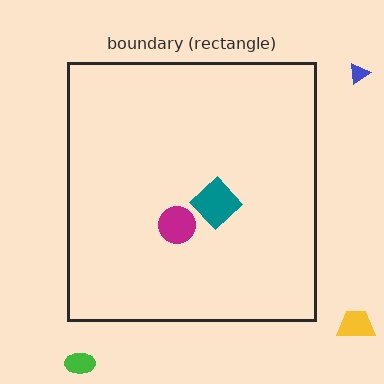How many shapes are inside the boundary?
2 inside, 3 outside.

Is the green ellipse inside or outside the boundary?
Outside.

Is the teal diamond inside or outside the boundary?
Inside.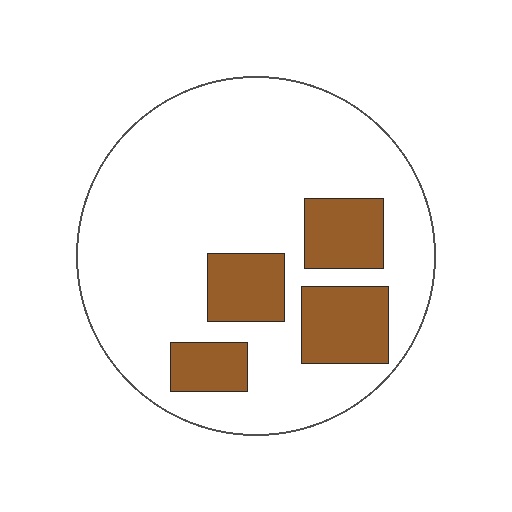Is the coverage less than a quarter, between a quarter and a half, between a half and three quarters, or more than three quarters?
Less than a quarter.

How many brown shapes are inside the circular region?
4.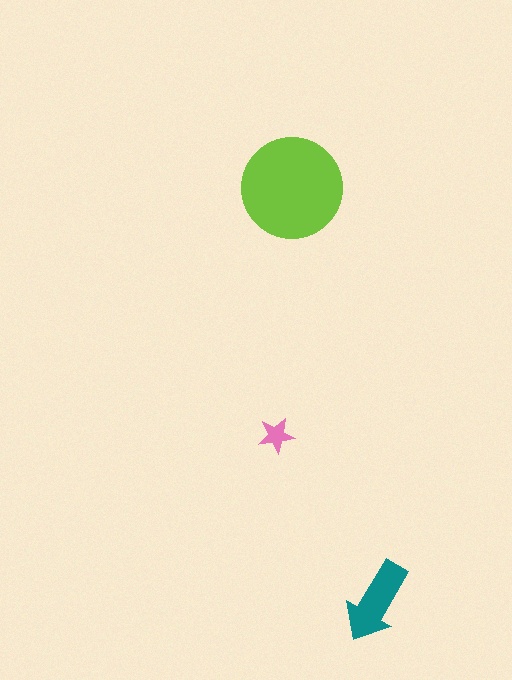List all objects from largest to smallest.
The lime circle, the teal arrow, the pink star.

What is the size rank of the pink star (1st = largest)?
3rd.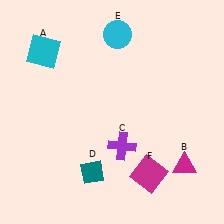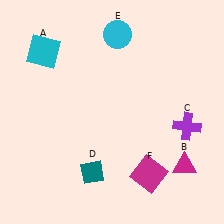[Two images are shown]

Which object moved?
The purple cross (C) moved right.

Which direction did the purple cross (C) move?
The purple cross (C) moved right.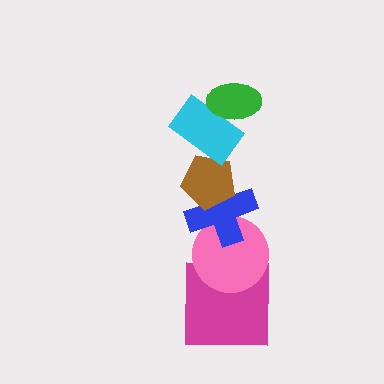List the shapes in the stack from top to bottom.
From top to bottom: the green ellipse, the cyan rectangle, the brown pentagon, the blue cross, the pink circle, the magenta square.